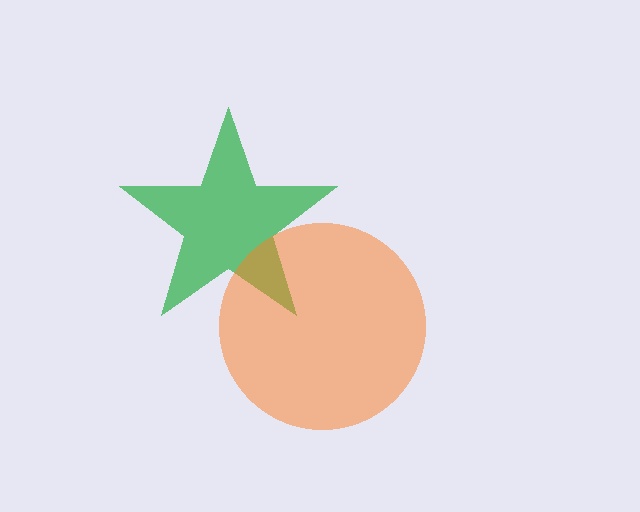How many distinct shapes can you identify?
There are 2 distinct shapes: a green star, an orange circle.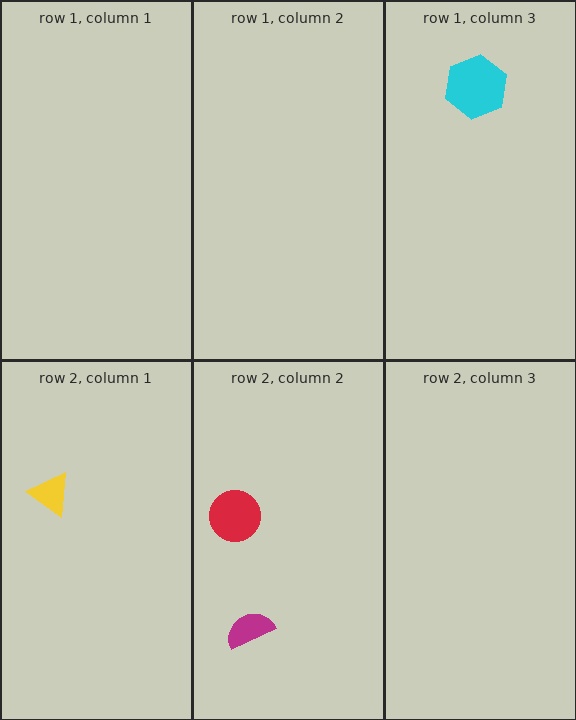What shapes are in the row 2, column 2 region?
The magenta semicircle, the red circle.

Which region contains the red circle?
The row 2, column 2 region.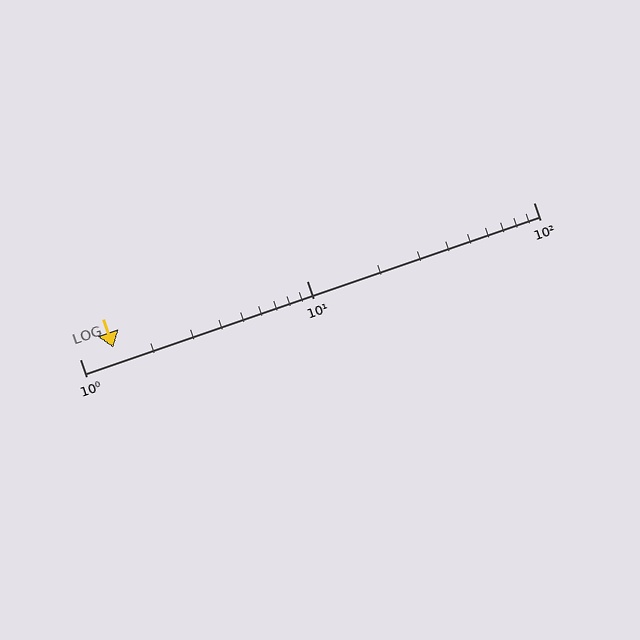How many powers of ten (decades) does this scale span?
The scale spans 2 decades, from 1 to 100.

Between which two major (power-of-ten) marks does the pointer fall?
The pointer is between 1 and 10.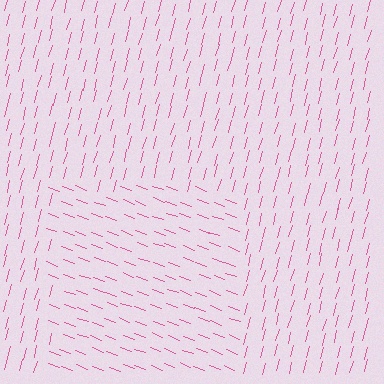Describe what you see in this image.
The image is filled with small pink line segments. A rectangle region in the image has lines oriented differently from the surrounding lines, creating a visible texture boundary.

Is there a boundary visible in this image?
Yes, there is a texture boundary formed by a change in line orientation.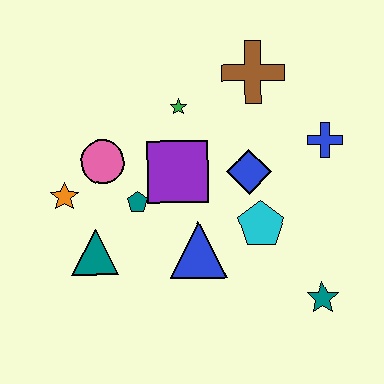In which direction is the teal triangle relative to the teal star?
The teal triangle is to the left of the teal star.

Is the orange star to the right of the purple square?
No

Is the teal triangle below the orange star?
Yes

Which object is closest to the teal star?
The cyan pentagon is closest to the teal star.